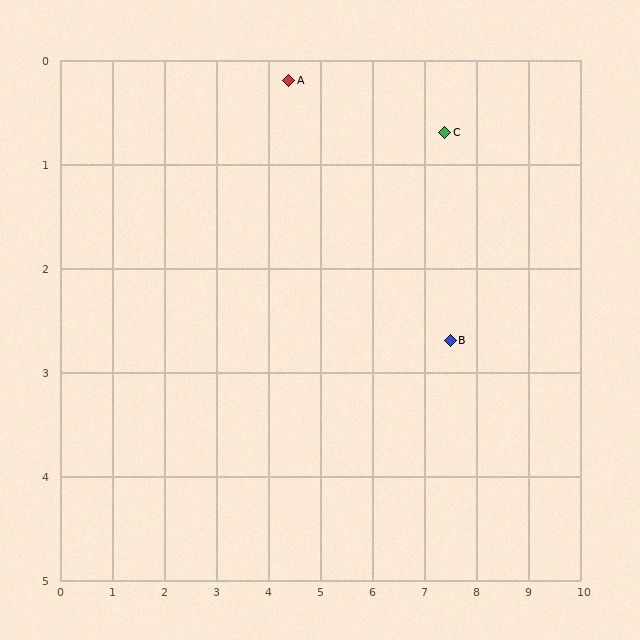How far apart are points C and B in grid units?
Points C and B are about 2.0 grid units apart.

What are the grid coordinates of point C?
Point C is at approximately (7.4, 0.7).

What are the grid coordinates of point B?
Point B is at approximately (7.5, 2.7).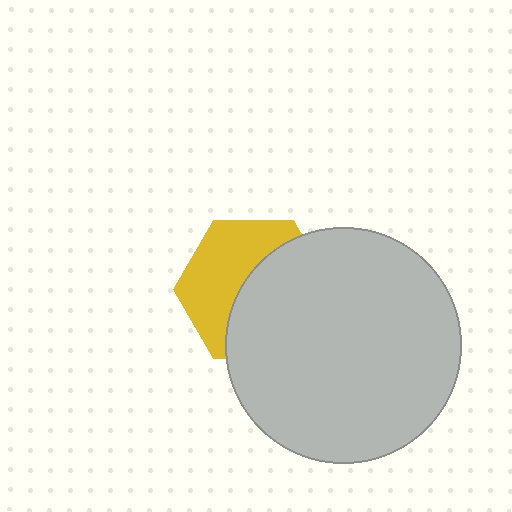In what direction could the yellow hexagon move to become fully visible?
The yellow hexagon could move left. That would shift it out from behind the light gray circle entirely.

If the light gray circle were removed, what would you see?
You would see the complete yellow hexagon.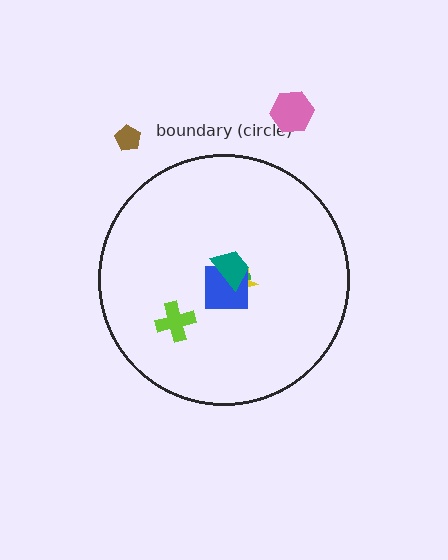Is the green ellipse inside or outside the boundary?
Inside.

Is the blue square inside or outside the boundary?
Inside.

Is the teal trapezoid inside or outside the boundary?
Inside.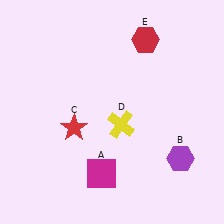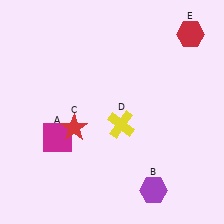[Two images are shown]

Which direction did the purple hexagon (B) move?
The purple hexagon (B) moved down.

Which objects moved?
The objects that moved are: the magenta square (A), the purple hexagon (B), the red hexagon (E).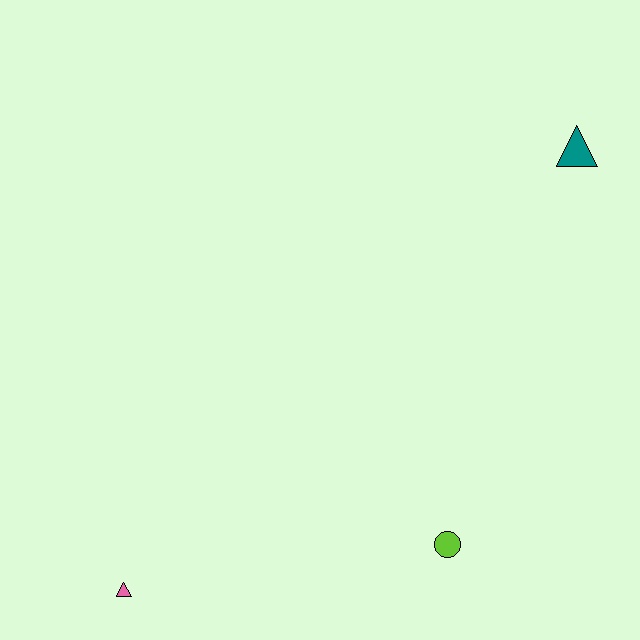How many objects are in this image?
There are 3 objects.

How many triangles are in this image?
There are 2 triangles.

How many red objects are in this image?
There are no red objects.